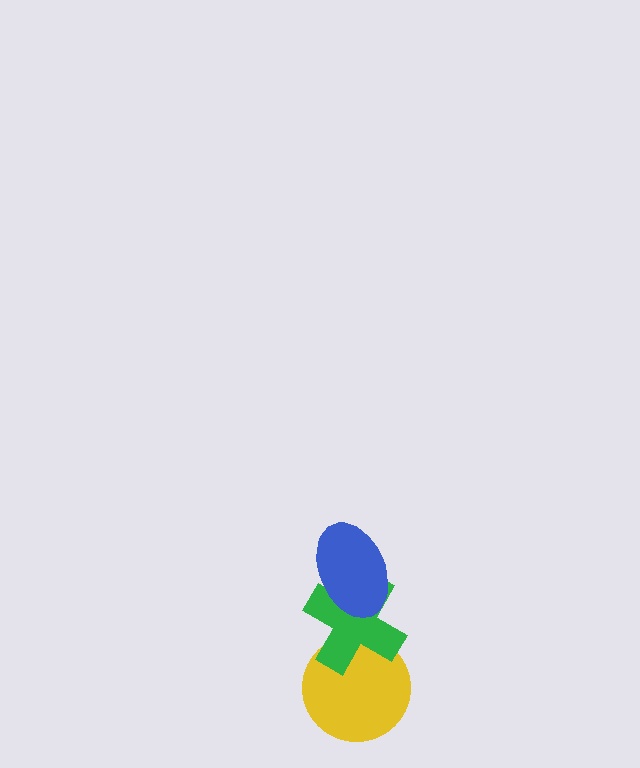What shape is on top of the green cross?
The blue ellipse is on top of the green cross.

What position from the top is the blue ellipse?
The blue ellipse is 1st from the top.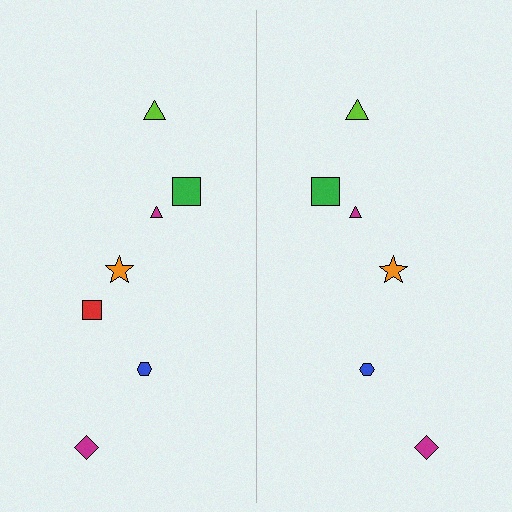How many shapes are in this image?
There are 13 shapes in this image.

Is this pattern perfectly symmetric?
No, the pattern is not perfectly symmetric. A red square is missing from the right side.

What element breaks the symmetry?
A red square is missing from the right side.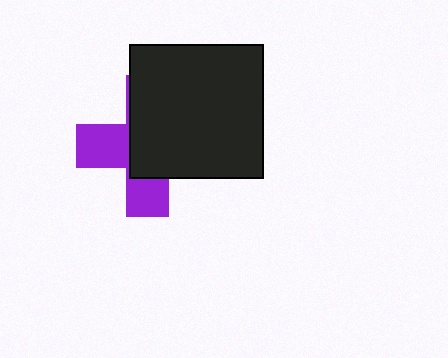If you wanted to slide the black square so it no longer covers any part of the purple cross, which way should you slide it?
Slide it toward the upper-right — that is the most direct way to separate the two shapes.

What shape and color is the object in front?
The object in front is a black square.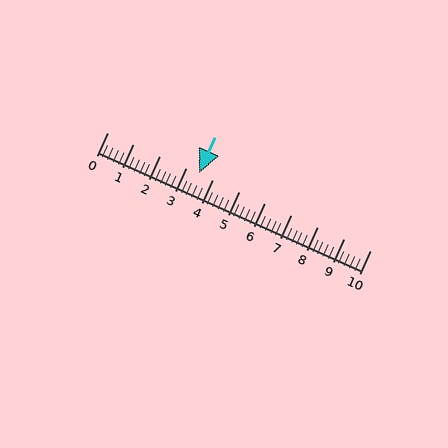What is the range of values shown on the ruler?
The ruler shows values from 0 to 10.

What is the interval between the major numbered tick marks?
The major tick marks are spaced 1 units apart.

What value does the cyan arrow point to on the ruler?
The cyan arrow points to approximately 3.5.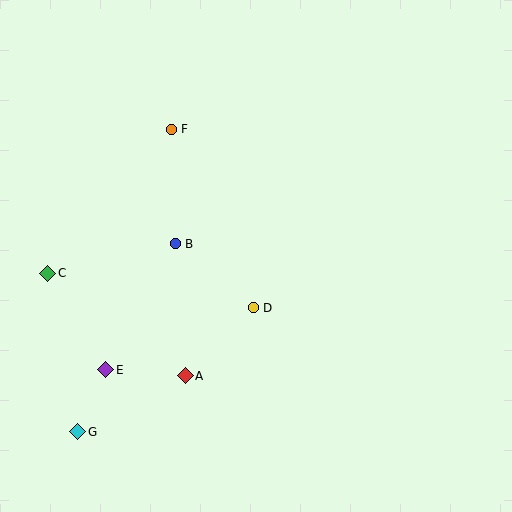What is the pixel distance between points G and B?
The distance between G and B is 212 pixels.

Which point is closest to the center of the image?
Point D at (253, 308) is closest to the center.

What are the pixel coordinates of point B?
Point B is at (175, 244).